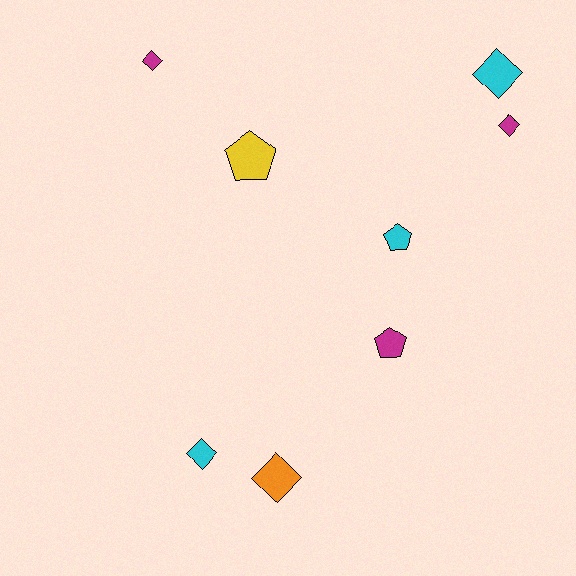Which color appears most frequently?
Magenta, with 3 objects.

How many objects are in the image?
There are 8 objects.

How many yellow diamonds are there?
There are no yellow diamonds.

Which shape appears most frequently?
Diamond, with 5 objects.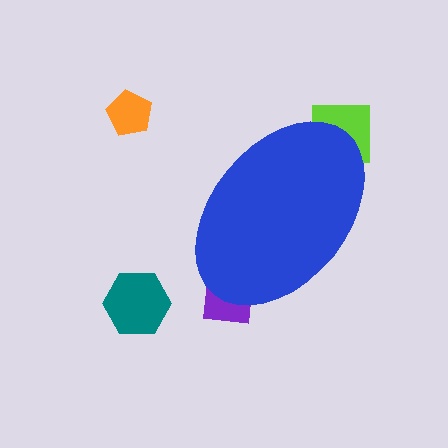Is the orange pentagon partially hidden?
No, the orange pentagon is fully visible.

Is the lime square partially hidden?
Yes, the lime square is partially hidden behind the blue ellipse.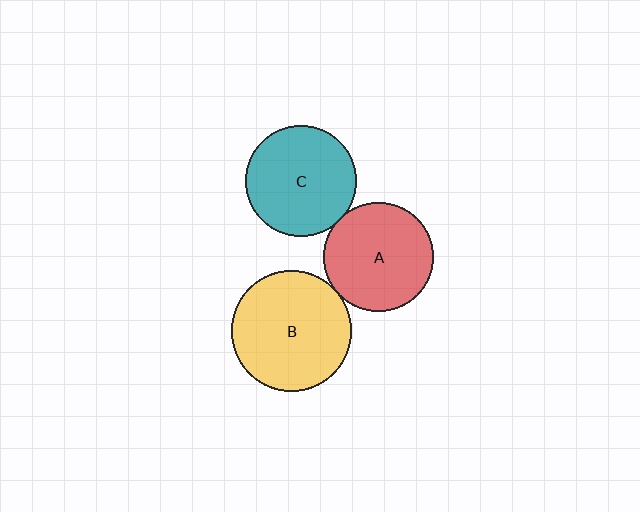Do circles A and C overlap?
Yes.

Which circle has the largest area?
Circle B (yellow).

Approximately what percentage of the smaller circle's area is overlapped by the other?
Approximately 5%.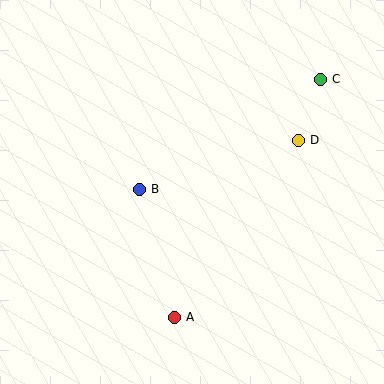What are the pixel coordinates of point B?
Point B is at (139, 189).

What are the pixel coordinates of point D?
Point D is at (298, 140).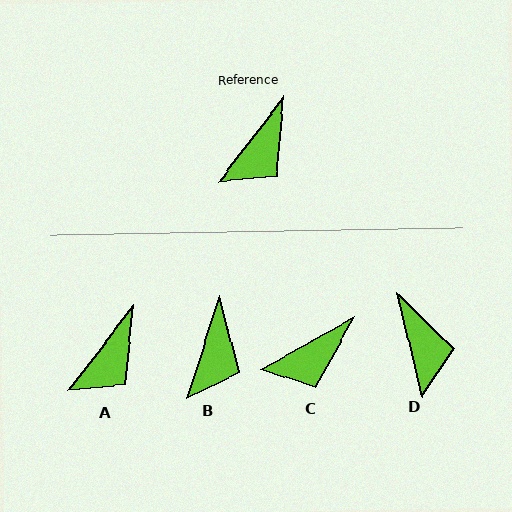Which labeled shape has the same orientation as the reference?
A.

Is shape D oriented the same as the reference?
No, it is off by about 51 degrees.